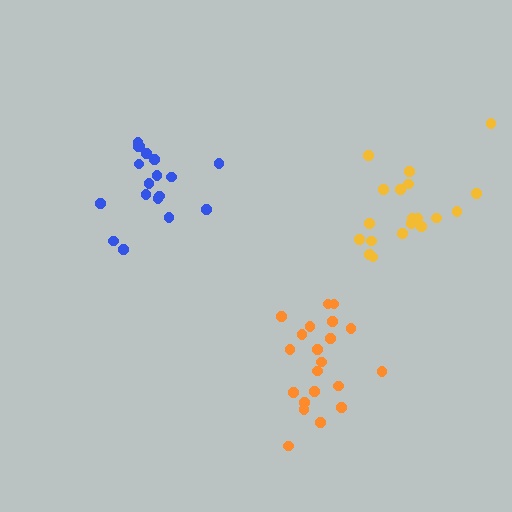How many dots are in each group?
Group 1: 18 dots, Group 2: 21 dots, Group 3: 19 dots (58 total).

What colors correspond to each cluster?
The clusters are colored: blue, orange, yellow.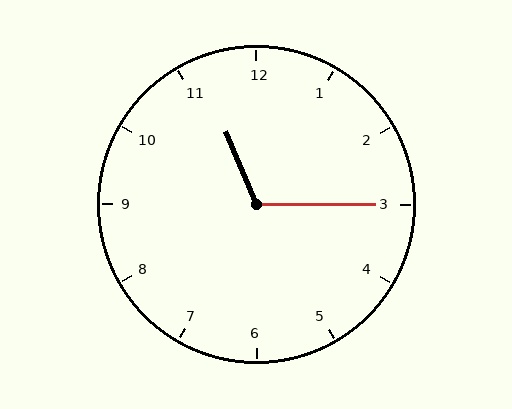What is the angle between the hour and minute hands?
Approximately 112 degrees.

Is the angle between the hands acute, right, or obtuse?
It is obtuse.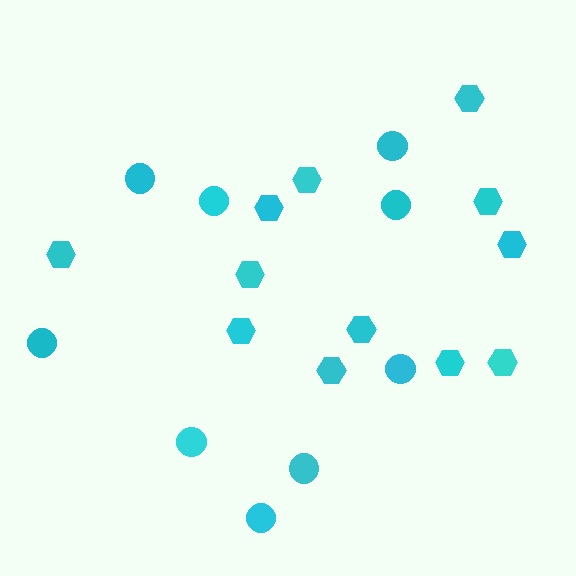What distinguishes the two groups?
There are 2 groups: one group of circles (9) and one group of hexagons (12).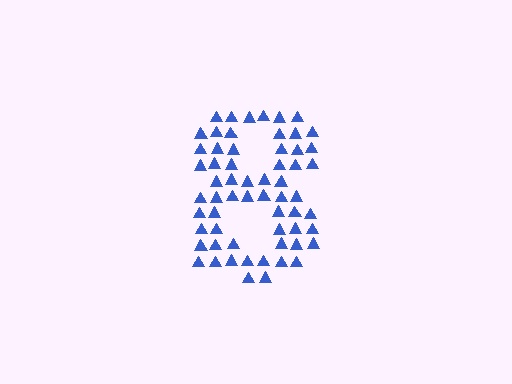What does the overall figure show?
The overall figure shows the digit 8.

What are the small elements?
The small elements are triangles.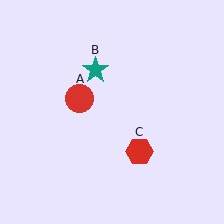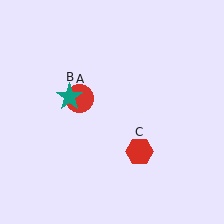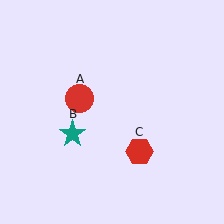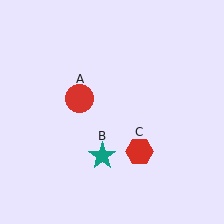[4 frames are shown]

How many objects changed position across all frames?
1 object changed position: teal star (object B).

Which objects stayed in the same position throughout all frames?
Red circle (object A) and red hexagon (object C) remained stationary.